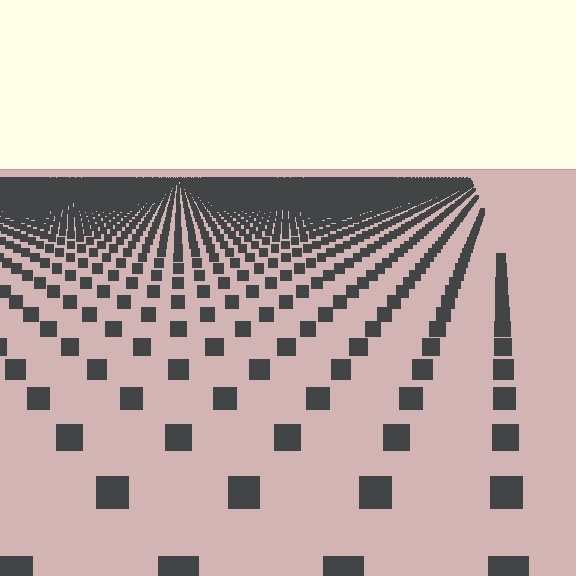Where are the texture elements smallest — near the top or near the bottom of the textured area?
Near the top.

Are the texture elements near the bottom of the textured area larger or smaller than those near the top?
Larger. Near the bottom, elements are closer to the viewer and appear at a bigger on-screen size.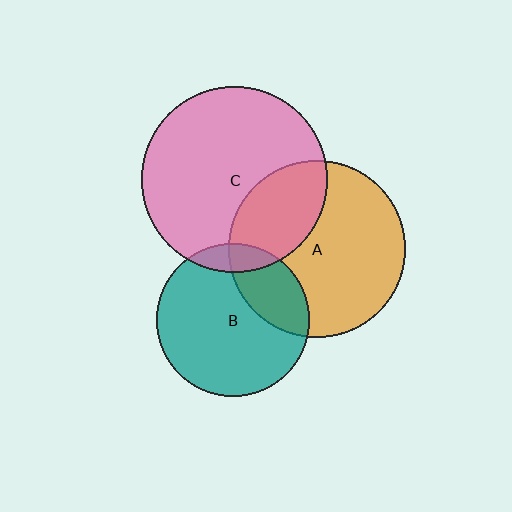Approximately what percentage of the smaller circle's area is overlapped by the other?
Approximately 10%.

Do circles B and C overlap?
Yes.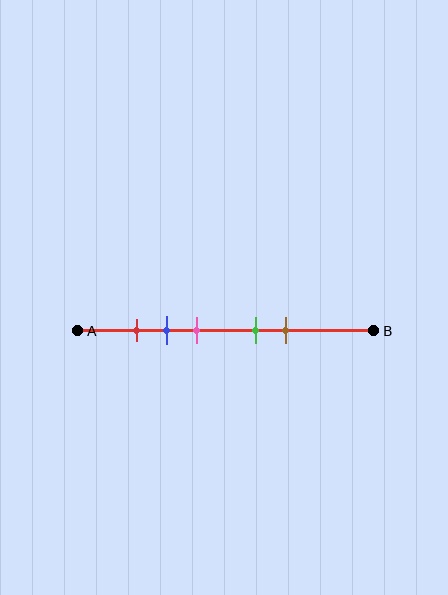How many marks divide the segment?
There are 5 marks dividing the segment.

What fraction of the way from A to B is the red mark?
The red mark is approximately 20% (0.2) of the way from A to B.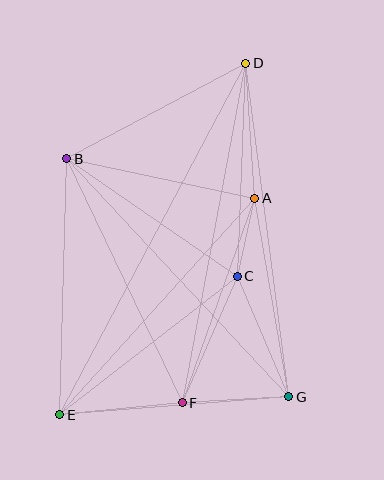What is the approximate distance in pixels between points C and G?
The distance between C and G is approximately 131 pixels.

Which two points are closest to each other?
Points A and C are closest to each other.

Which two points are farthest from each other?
Points D and E are farthest from each other.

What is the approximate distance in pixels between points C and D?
The distance between C and D is approximately 213 pixels.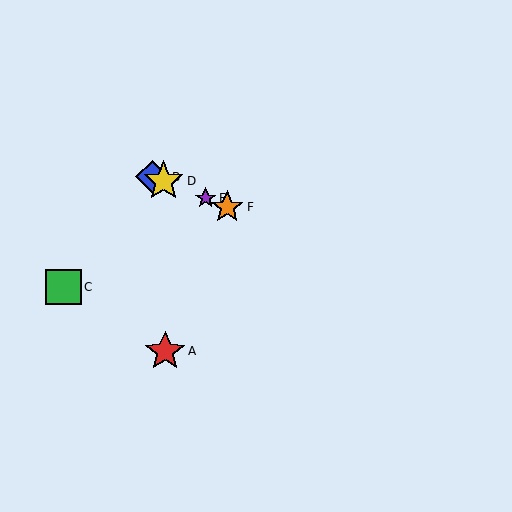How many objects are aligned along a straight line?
4 objects (B, D, E, F) are aligned along a straight line.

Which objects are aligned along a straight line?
Objects B, D, E, F are aligned along a straight line.